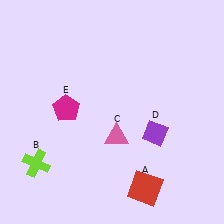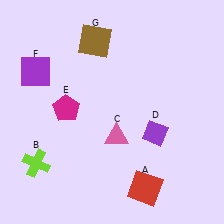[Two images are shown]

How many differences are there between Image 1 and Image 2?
There are 2 differences between the two images.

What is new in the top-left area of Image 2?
A brown square (G) was added in the top-left area of Image 2.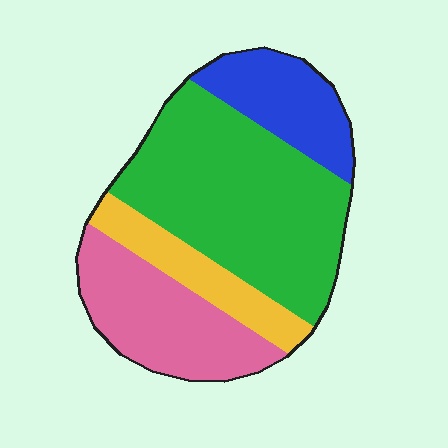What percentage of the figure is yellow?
Yellow takes up less than a quarter of the figure.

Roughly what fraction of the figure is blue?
Blue covers 16% of the figure.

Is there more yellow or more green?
Green.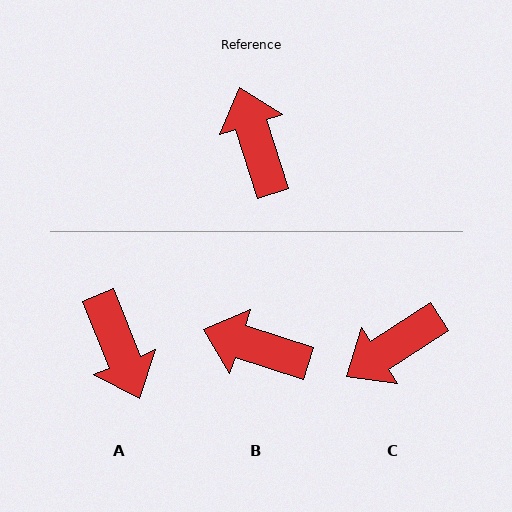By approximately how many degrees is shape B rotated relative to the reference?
Approximately 54 degrees counter-clockwise.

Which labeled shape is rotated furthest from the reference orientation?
A, about 176 degrees away.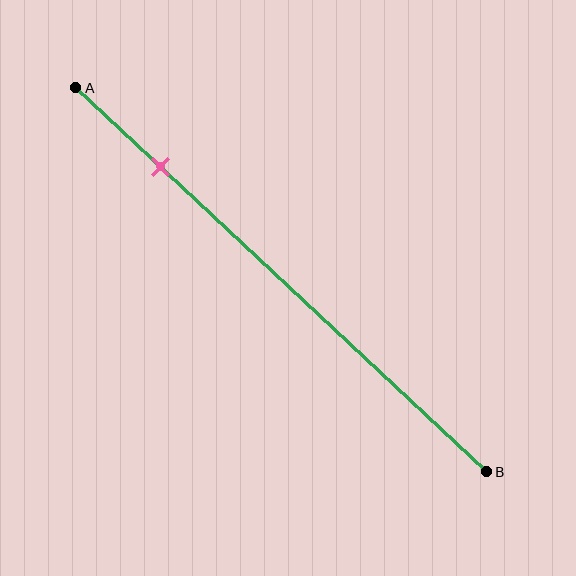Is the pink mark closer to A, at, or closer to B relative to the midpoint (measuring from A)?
The pink mark is closer to point A than the midpoint of segment AB.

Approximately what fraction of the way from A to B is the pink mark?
The pink mark is approximately 20% of the way from A to B.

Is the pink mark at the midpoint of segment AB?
No, the mark is at about 20% from A, not at the 50% midpoint.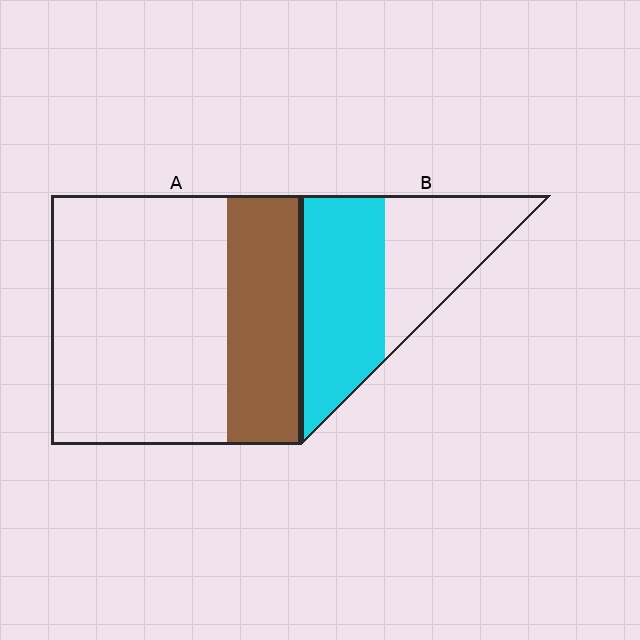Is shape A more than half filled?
No.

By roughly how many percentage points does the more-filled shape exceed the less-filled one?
By roughly 25 percentage points (B over A).